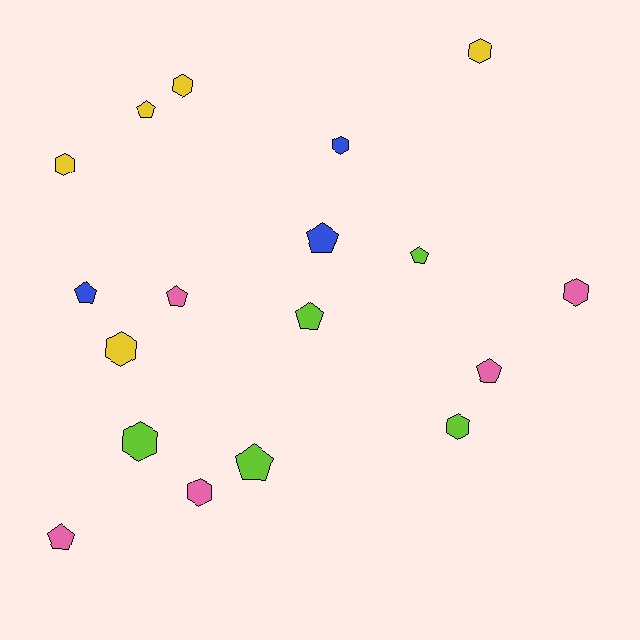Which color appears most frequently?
Yellow, with 5 objects.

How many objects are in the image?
There are 18 objects.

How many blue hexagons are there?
There is 1 blue hexagon.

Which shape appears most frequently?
Pentagon, with 9 objects.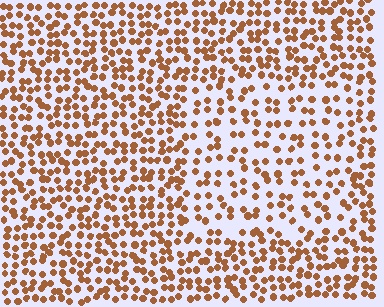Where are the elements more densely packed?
The elements are more densely packed outside the rectangle boundary.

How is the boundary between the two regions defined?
The boundary is defined by a change in element density (approximately 1.7x ratio). All elements are the same color, size, and shape.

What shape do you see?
I see a rectangle.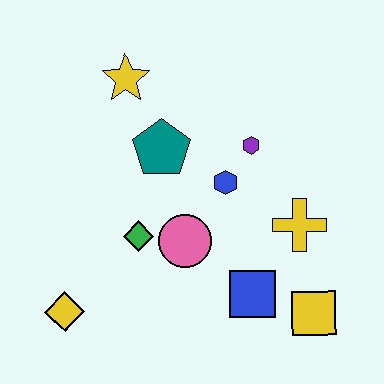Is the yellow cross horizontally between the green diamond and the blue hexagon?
No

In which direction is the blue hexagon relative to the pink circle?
The blue hexagon is above the pink circle.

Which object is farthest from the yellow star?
The yellow square is farthest from the yellow star.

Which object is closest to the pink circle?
The green diamond is closest to the pink circle.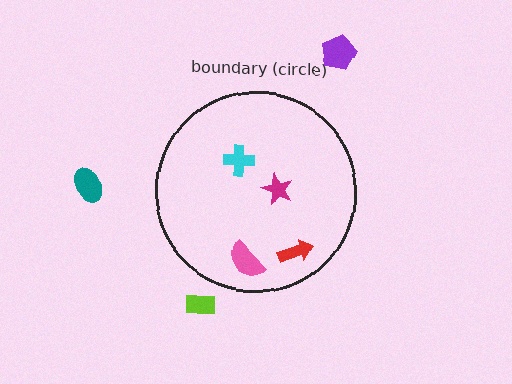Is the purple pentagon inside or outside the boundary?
Outside.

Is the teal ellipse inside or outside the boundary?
Outside.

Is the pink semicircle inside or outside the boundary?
Inside.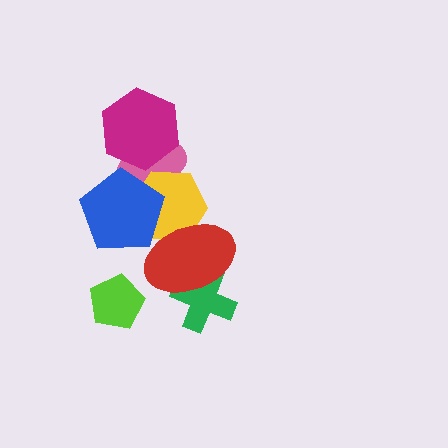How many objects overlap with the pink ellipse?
3 objects overlap with the pink ellipse.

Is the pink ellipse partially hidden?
Yes, it is partially covered by another shape.